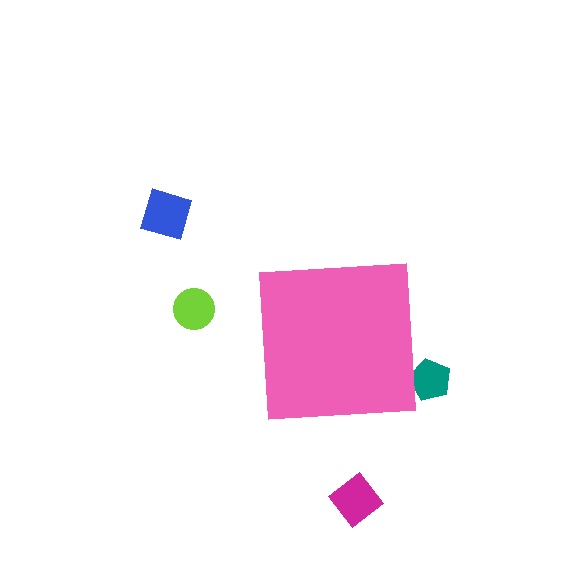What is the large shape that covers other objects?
A pink square.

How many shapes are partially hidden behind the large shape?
1 shape is partially hidden.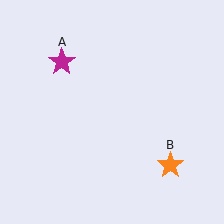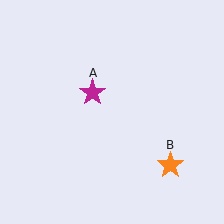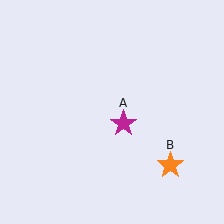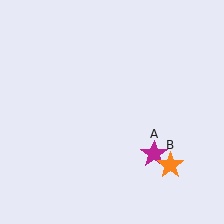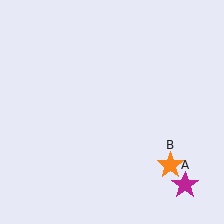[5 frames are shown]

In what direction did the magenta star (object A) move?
The magenta star (object A) moved down and to the right.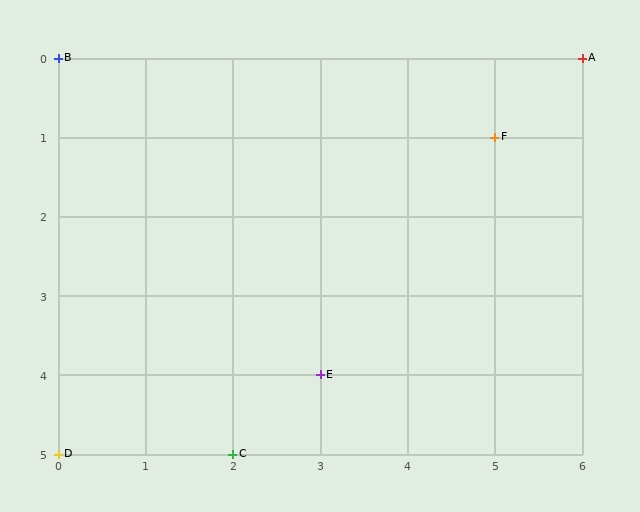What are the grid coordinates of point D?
Point D is at grid coordinates (0, 5).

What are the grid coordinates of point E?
Point E is at grid coordinates (3, 4).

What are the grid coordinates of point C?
Point C is at grid coordinates (2, 5).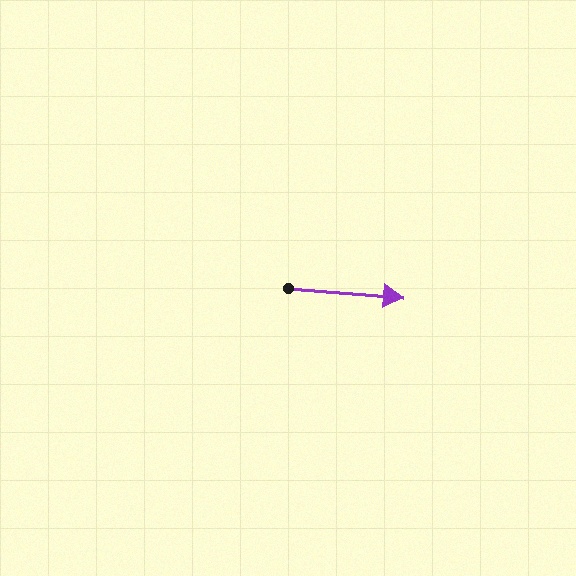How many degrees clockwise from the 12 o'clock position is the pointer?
Approximately 95 degrees.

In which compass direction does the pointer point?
East.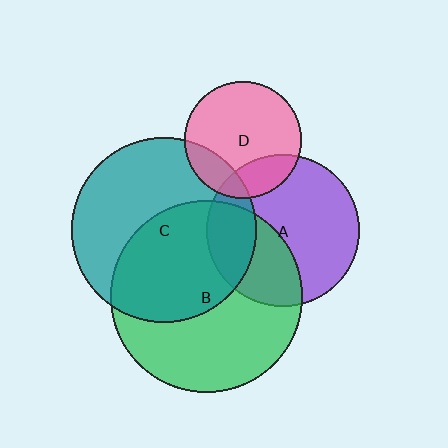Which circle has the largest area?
Circle B (green).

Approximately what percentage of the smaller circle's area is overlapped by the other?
Approximately 20%.